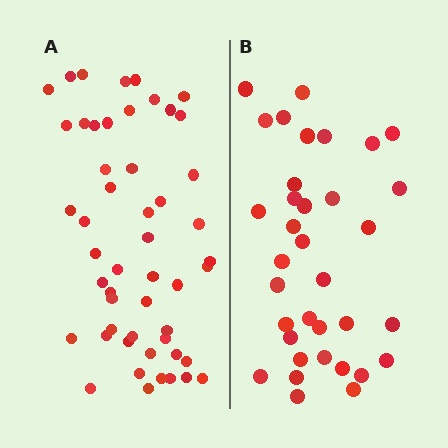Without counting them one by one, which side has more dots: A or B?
Region A (the left region) has more dots.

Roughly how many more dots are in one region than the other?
Region A has approximately 15 more dots than region B.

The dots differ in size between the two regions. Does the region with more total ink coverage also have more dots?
No. Region B has more total ink coverage because its dots are larger, but region A actually contains more individual dots. Total area can be misleading — the number of items is what matters here.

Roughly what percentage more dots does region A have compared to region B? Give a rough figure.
About 45% more.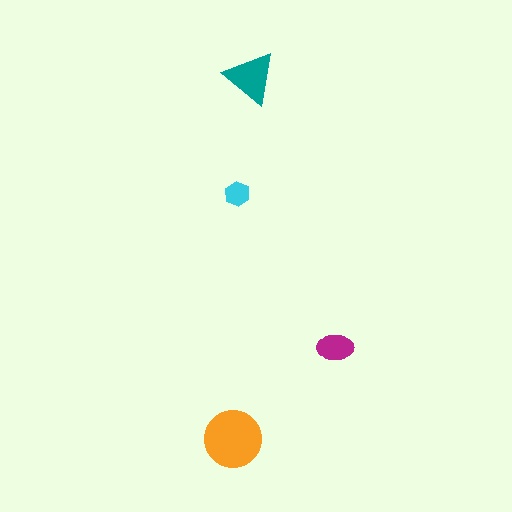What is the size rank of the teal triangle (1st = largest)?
2nd.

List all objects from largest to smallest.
The orange circle, the teal triangle, the magenta ellipse, the cyan hexagon.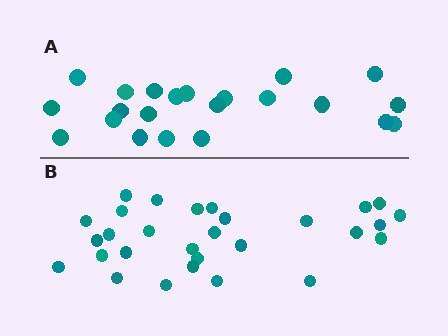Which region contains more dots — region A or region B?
Region B (the bottom region) has more dots.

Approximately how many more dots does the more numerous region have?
Region B has roughly 8 or so more dots than region A.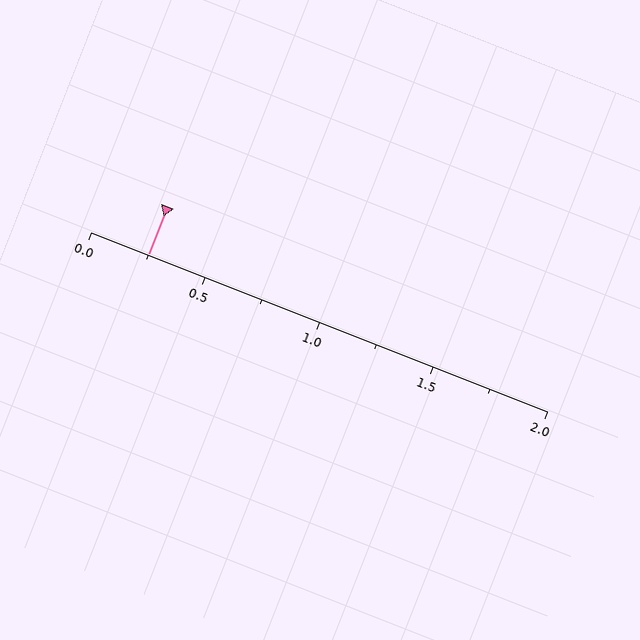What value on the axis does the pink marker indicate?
The marker indicates approximately 0.25.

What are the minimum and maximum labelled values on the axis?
The axis runs from 0.0 to 2.0.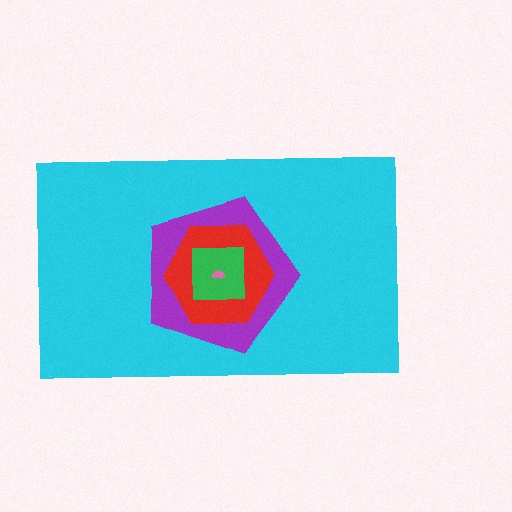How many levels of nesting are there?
5.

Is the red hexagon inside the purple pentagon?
Yes.